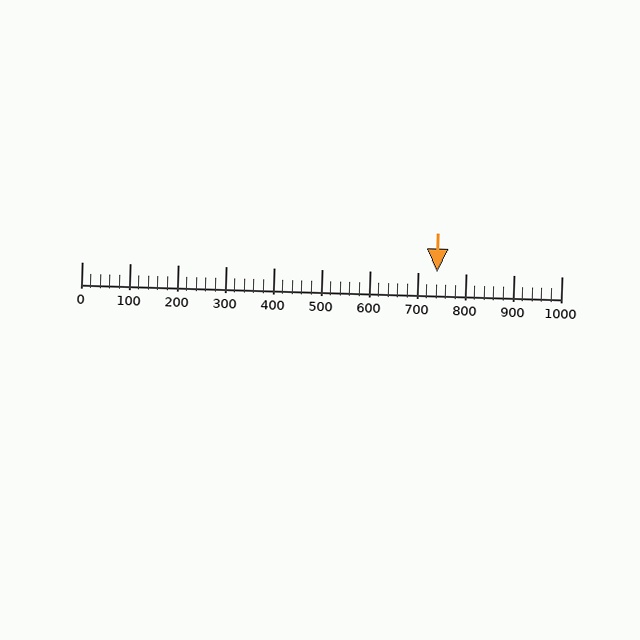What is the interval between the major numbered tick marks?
The major tick marks are spaced 100 units apart.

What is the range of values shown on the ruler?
The ruler shows values from 0 to 1000.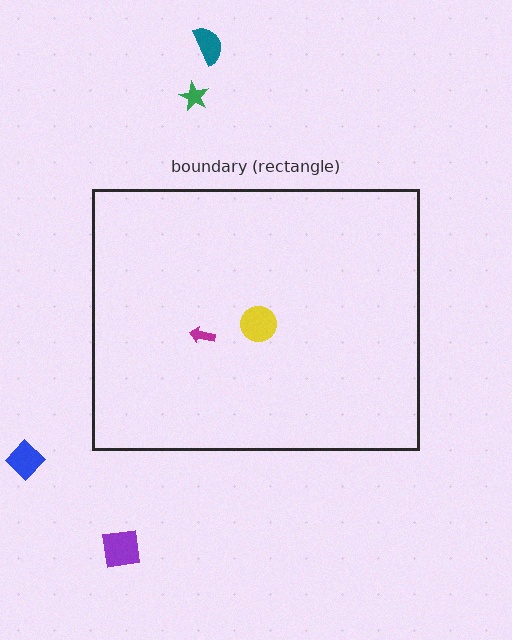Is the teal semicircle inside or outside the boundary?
Outside.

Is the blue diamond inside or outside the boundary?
Outside.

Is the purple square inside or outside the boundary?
Outside.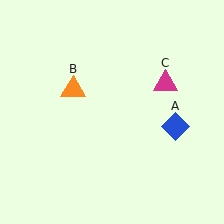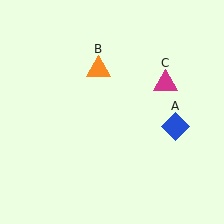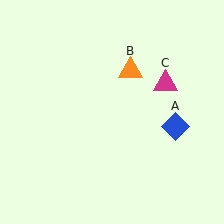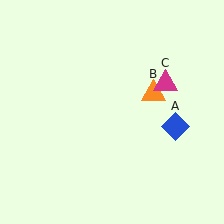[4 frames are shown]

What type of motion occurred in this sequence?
The orange triangle (object B) rotated clockwise around the center of the scene.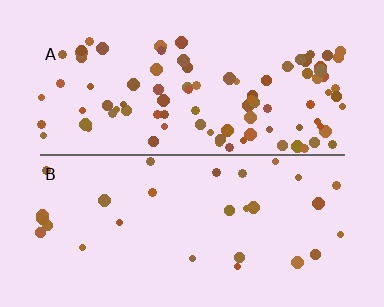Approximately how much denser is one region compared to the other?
Approximately 3.3× — region A over region B.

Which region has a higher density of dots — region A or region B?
A (the top).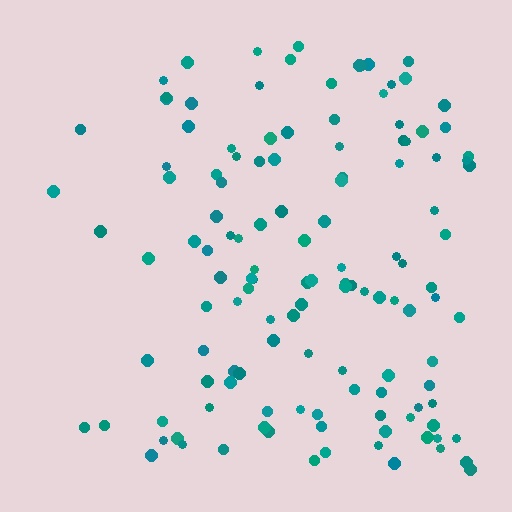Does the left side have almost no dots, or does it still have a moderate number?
Still a moderate number, just noticeably fewer than the right.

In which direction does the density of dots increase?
From left to right, with the right side densest.